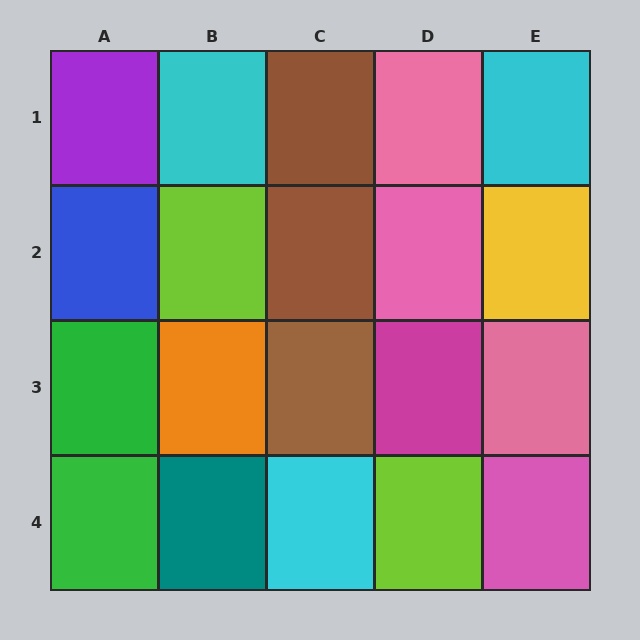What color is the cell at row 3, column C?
Brown.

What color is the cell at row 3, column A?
Green.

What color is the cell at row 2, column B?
Lime.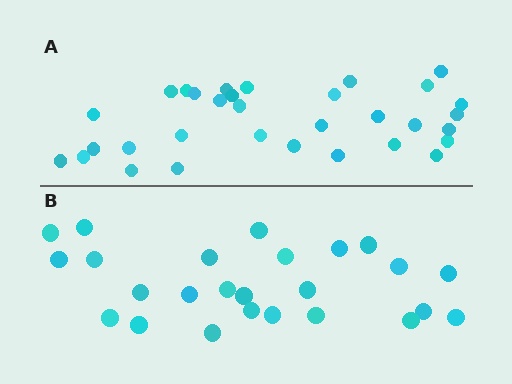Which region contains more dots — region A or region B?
Region A (the top region) has more dots.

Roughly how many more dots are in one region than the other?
Region A has roughly 8 or so more dots than region B.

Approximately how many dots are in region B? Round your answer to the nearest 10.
About 20 dots. (The exact count is 25, which rounds to 20.)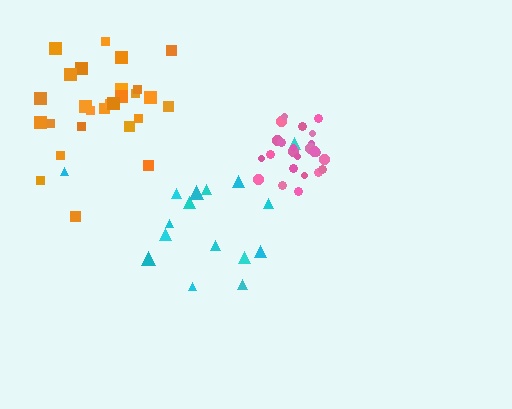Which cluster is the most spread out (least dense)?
Cyan.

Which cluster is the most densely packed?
Pink.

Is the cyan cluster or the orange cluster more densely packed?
Orange.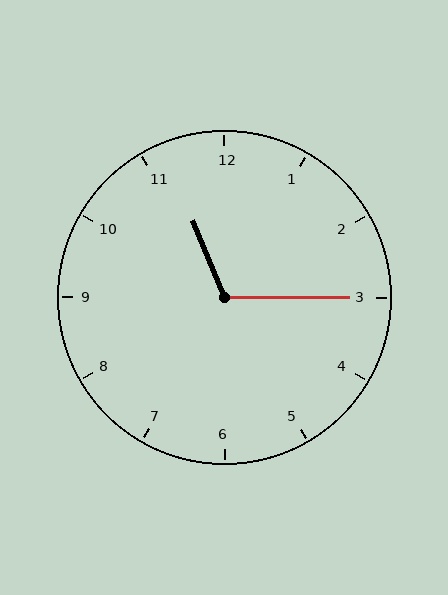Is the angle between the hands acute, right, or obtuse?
It is obtuse.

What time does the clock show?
11:15.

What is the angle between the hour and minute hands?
Approximately 112 degrees.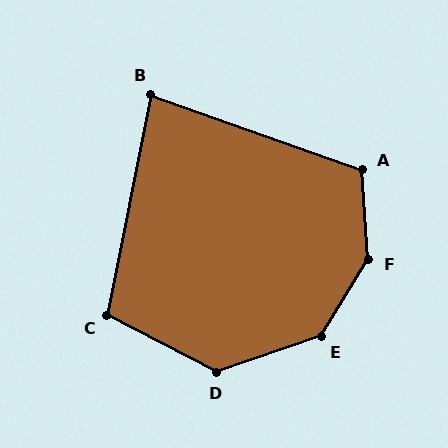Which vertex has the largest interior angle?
F, at approximately 145 degrees.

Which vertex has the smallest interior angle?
B, at approximately 82 degrees.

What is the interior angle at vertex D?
Approximately 134 degrees (obtuse).